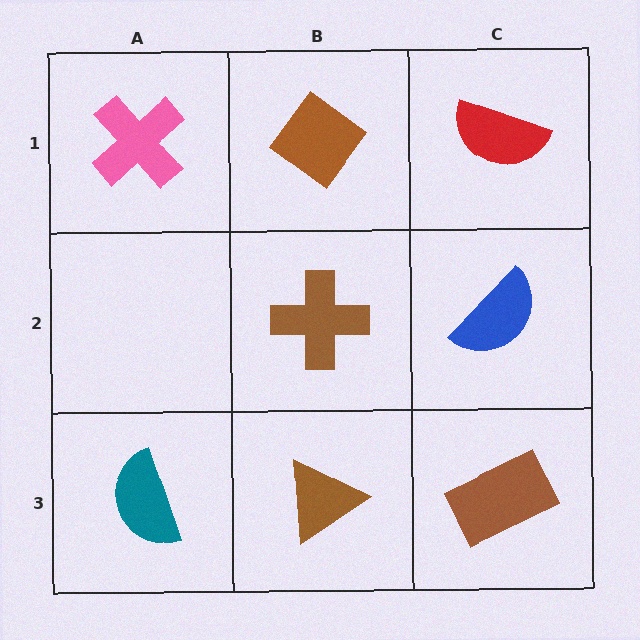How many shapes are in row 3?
3 shapes.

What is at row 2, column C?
A blue semicircle.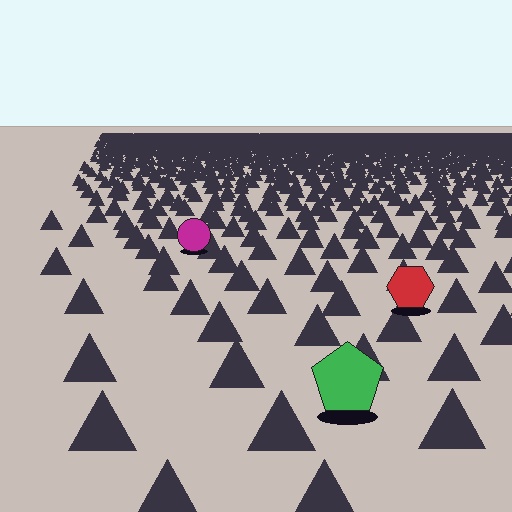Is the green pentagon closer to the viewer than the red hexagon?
Yes. The green pentagon is closer — you can tell from the texture gradient: the ground texture is coarser near it.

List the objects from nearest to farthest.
From nearest to farthest: the green pentagon, the red hexagon, the magenta circle.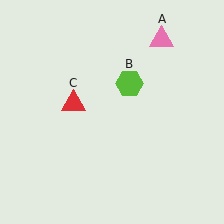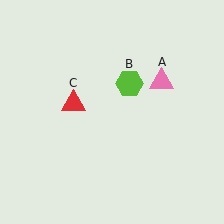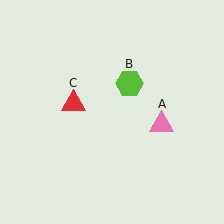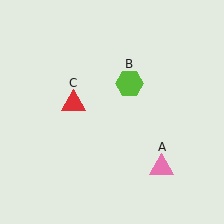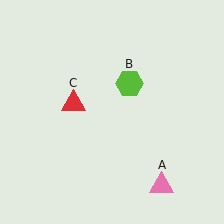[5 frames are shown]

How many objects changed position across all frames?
1 object changed position: pink triangle (object A).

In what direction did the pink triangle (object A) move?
The pink triangle (object A) moved down.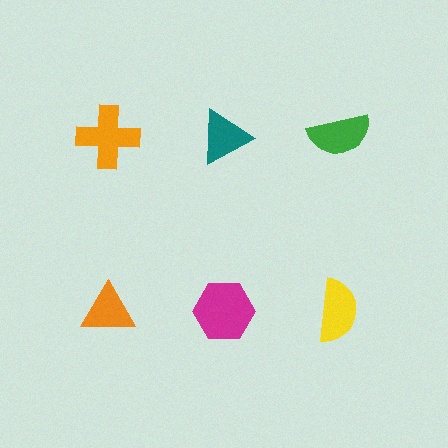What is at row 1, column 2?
A teal triangle.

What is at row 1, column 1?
An orange cross.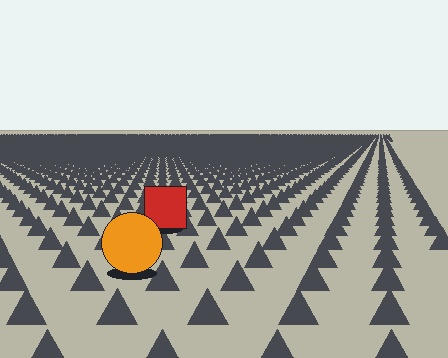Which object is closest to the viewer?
The orange circle is closest. The texture marks near it are larger and more spread out.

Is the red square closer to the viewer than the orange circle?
No. The orange circle is closer — you can tell from the texture gradient: the ground texture is coarser near it.